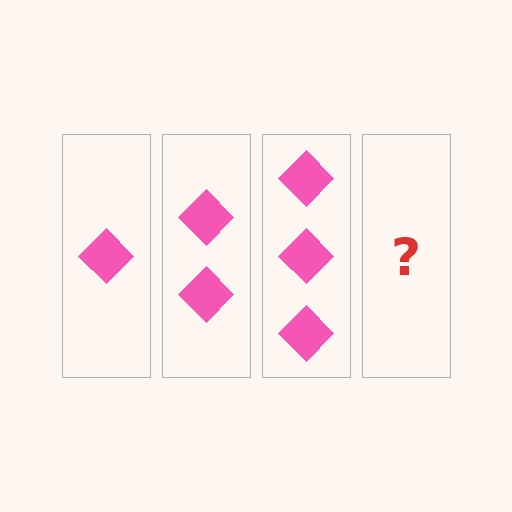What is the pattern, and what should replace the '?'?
The pattern is that each step adds one more diamond. The '?' should be 4 diamonds.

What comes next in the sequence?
The next element should be 4 diamonds.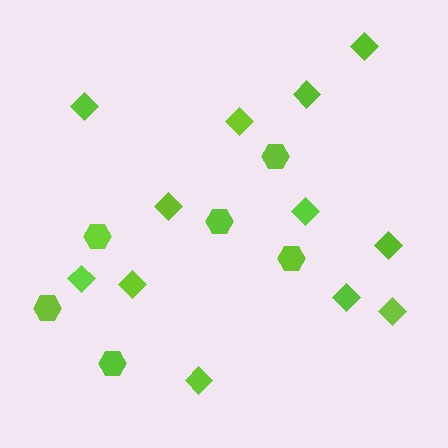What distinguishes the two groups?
There are 2 groups: one group of hexagons (6) and one group of diamonds (12).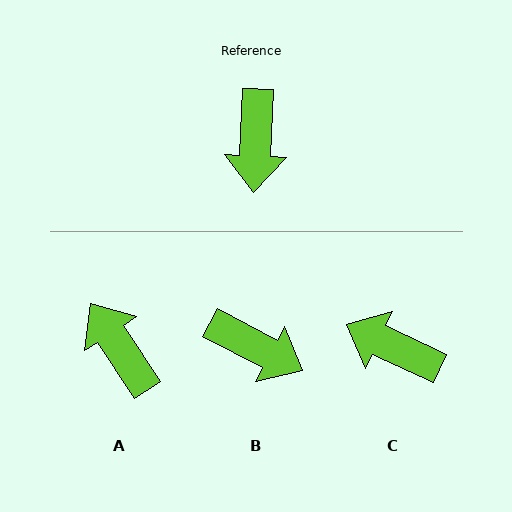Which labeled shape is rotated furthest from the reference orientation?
A, about 144 degrees away.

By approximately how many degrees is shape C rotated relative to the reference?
Approximately 113 degrees clockwise.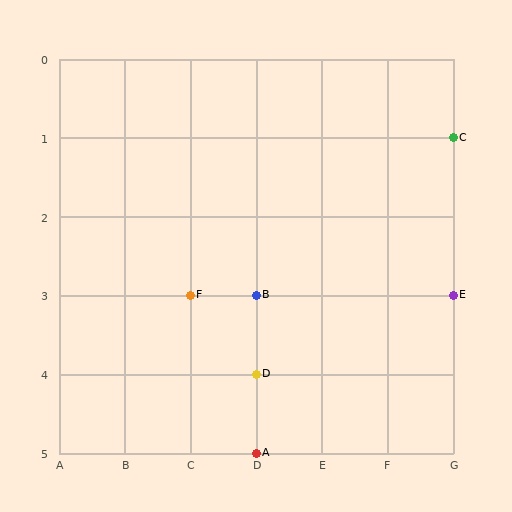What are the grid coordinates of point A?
Point A is at grid coordinates (D, 5).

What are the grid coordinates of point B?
Point B is at grid coordinates (D, 3).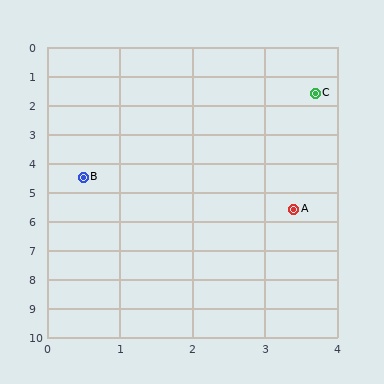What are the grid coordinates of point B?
Point B is at approximately (0.5, 4.5).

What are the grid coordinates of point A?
Point A is at approximately (3.4, 5.6).